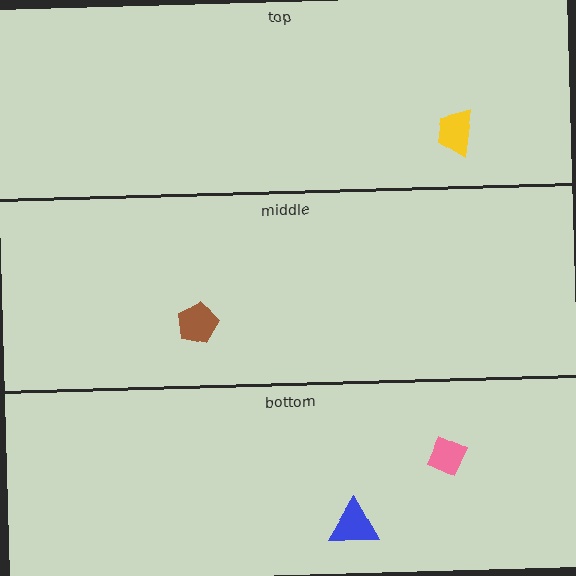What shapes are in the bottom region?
The pink diamond, the blue triangle.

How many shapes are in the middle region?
1.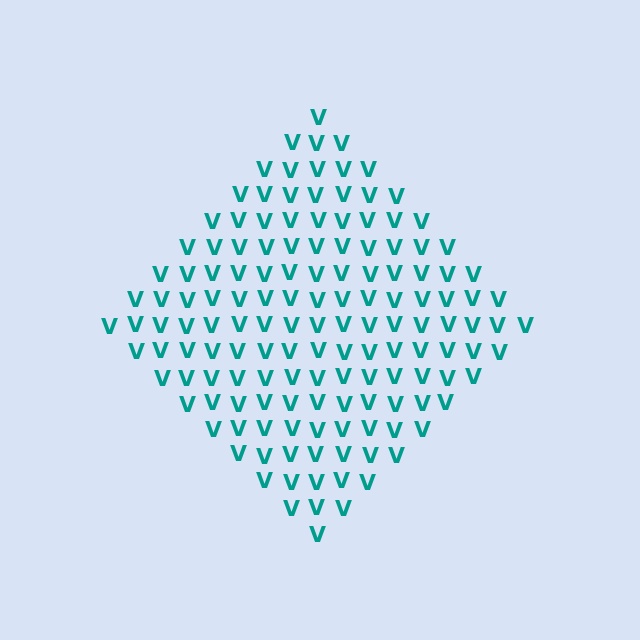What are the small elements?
The small elements are letter V's.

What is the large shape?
The large shape is a diamond.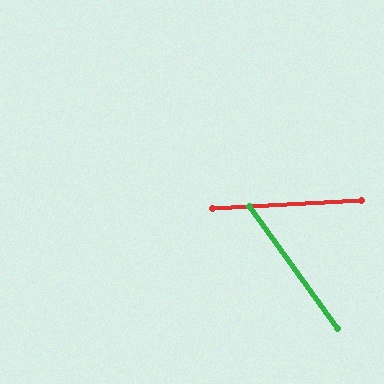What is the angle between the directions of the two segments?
Approximately 58 degrees.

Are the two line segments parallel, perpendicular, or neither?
Neither parallel nor perpendicular — they differ by about 58°.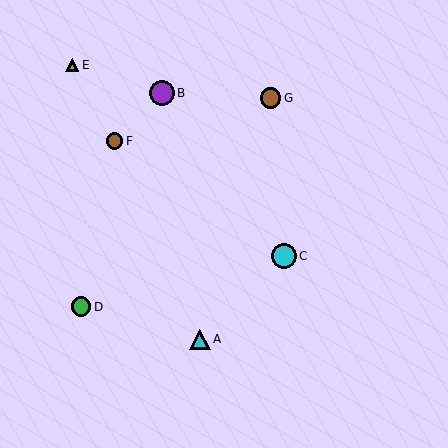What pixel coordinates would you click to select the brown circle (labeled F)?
Click at (114, 141) to select the brown circle F.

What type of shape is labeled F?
Shape F is a brown circle.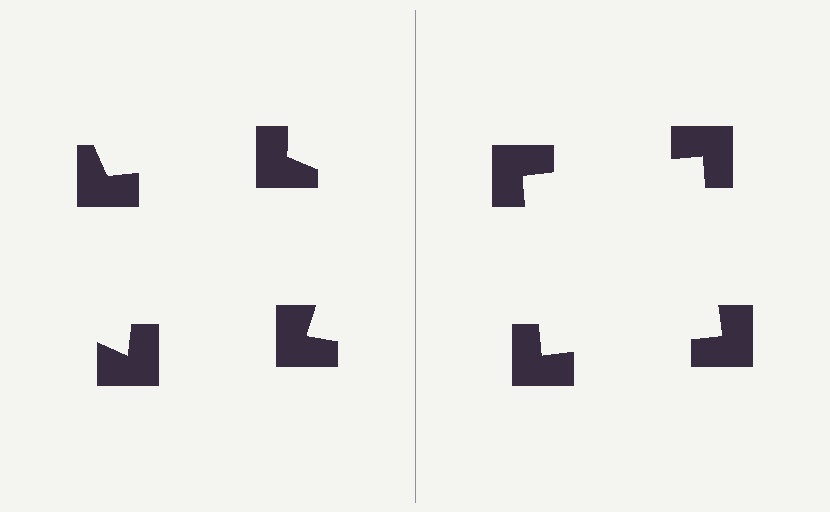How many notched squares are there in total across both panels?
8 — 4 on each side.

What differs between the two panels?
The notched squares are positioned identically on both sides; only the wedge orientations differ. On the right they align to a square; on the left they are misaligned.